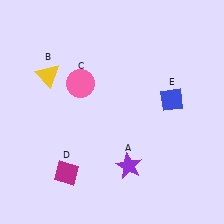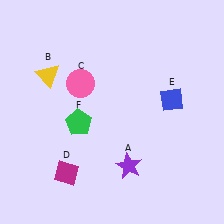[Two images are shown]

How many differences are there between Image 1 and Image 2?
There is 1 difference between the two images.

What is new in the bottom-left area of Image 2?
A green pentagon (F) was added in the bottom-left area of Image 2.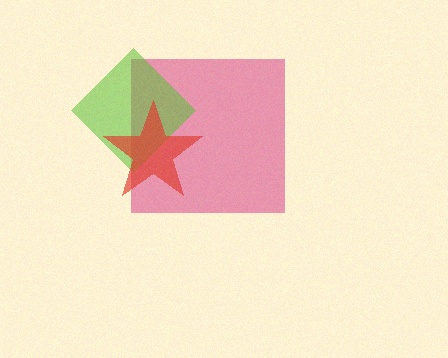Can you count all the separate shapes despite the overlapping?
Yes, there are 3 separate shapes.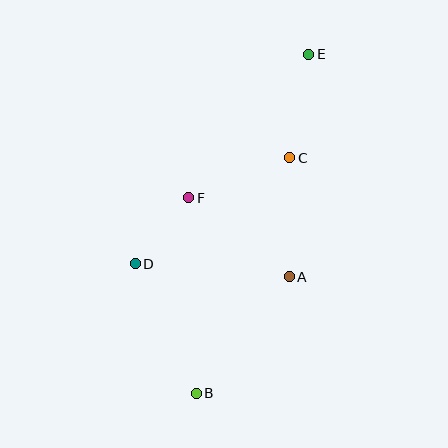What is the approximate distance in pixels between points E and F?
The distance between E and F is approximately 187 pixels.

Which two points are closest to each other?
Points D and F are closest to each other.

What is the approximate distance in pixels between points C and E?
The distance between C and E is approximately 105 pixels.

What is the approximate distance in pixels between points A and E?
The distance between A and E is approximately 224 pixels.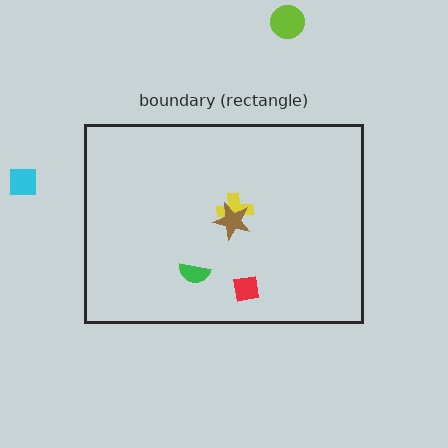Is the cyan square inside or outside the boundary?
Outside.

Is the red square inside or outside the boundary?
Inside.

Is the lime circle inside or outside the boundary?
Outside.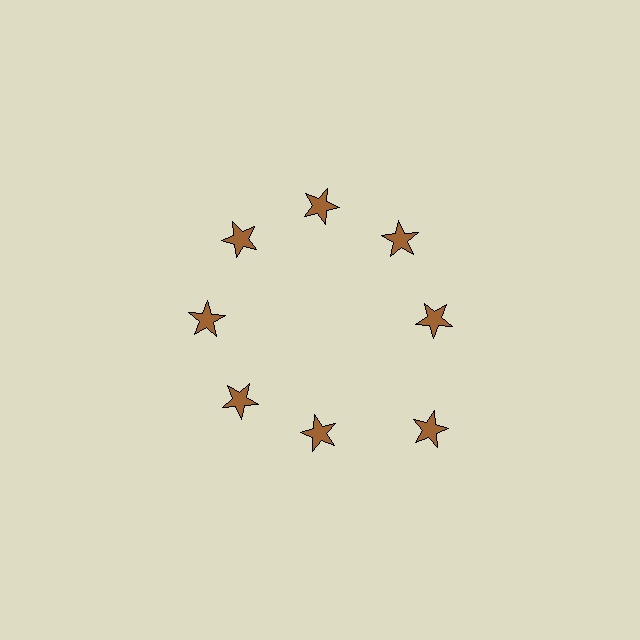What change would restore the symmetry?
The symmetry would be restored by moving it inward, back onto the ring so that all 8 stars sit at equal angles and equal distance from the center.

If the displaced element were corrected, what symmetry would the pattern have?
It would have 8-fold rotational symmetry — the pattern would map onto itself every 45 degrees.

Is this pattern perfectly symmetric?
No. The 8 brown stars are arranged in a ring, but one element near the 4 o'clock position is pushed outward from the center, breaking the 8-fold rotational symmetry.